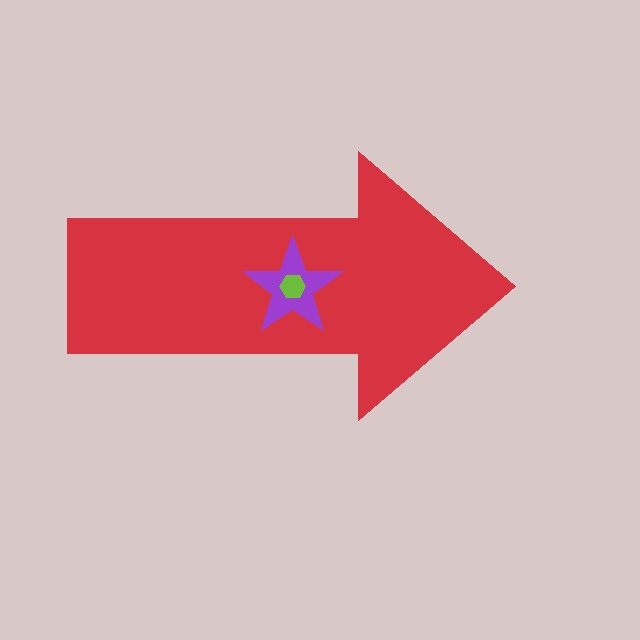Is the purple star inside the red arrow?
Yes.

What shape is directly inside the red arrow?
The purple star.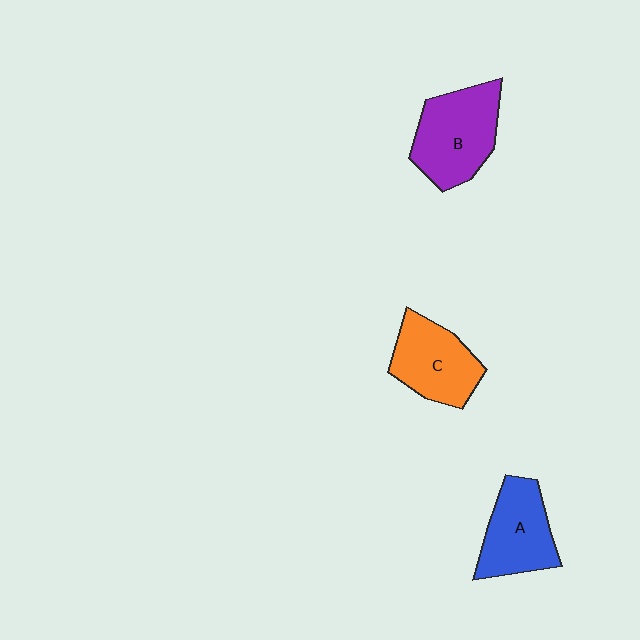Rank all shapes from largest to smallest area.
From largest to smallest: B (purple), C (orange), A (blue).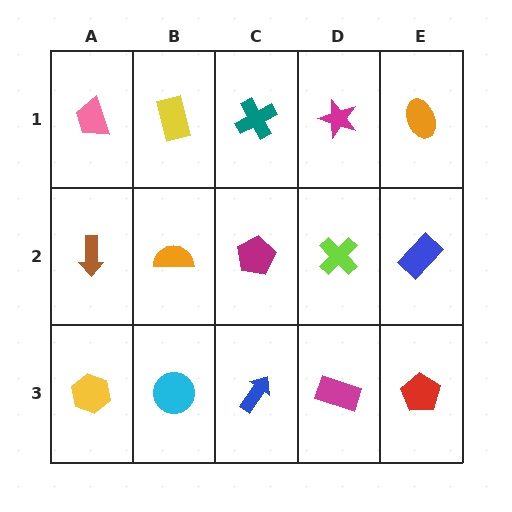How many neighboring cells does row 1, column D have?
3.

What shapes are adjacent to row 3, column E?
A blue rectangle (row 2, column E), a magenta rectangle (row 3, column D).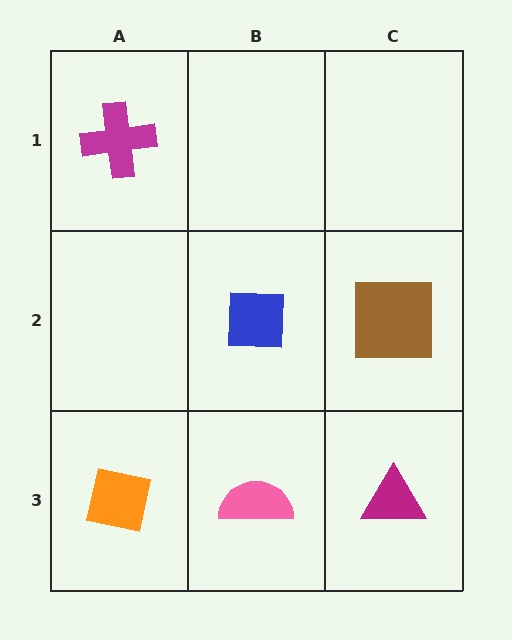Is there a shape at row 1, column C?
No, that cell is empty.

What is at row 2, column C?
A brown square.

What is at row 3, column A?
An orange square.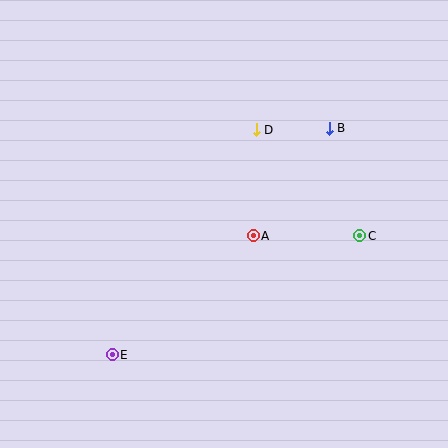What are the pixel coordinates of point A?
Point A is at (253, 236).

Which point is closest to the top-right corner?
Point B is closest to the top-right corner.